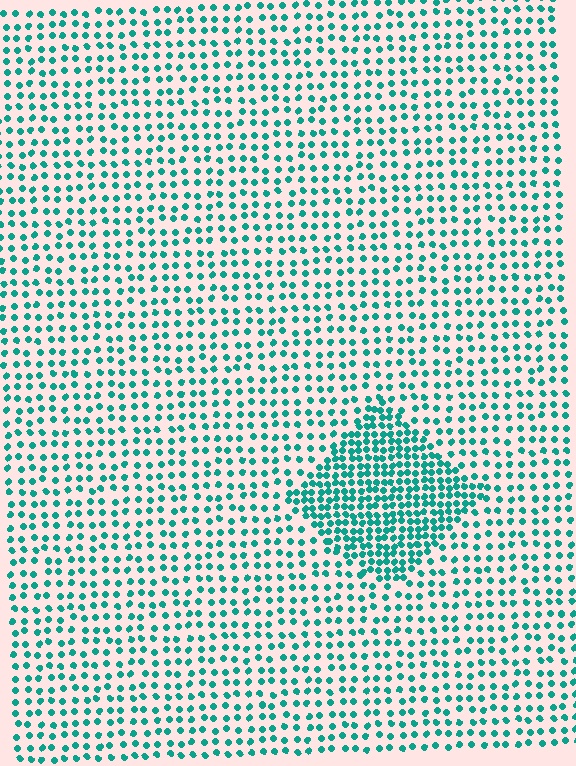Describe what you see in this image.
The image contains small teal elements arranged at two different densities. A diamond-shaped region is visible where the elements are more densely packed than the surrounding area.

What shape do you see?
I see a diamond.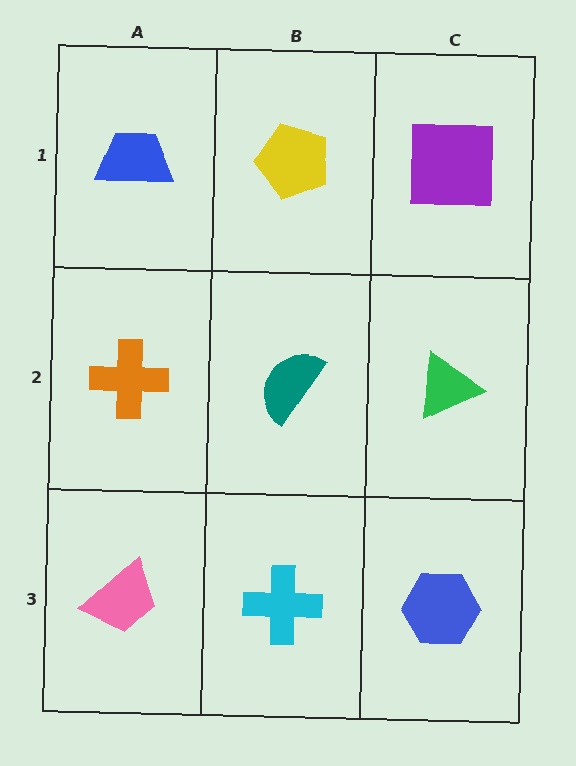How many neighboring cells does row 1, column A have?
2.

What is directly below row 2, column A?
A pink trapezoid.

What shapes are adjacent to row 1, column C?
A green triangle (row 2, column C), a yellow pentagon (row 1, column B).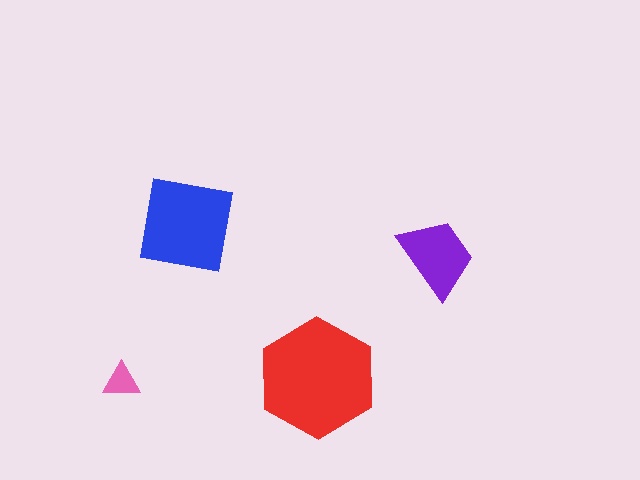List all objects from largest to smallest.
The red hexagon, the blue square, the purple trapezoid, the pink triangle.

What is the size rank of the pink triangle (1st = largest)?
4th.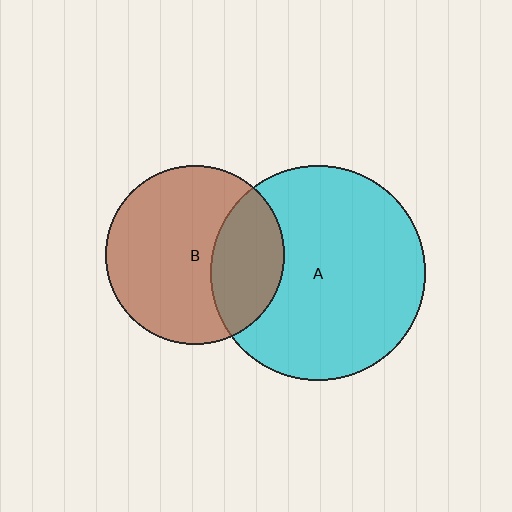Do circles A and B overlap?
Yes.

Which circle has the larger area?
Circle A (cyan).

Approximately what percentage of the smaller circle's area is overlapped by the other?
Approximately 30%.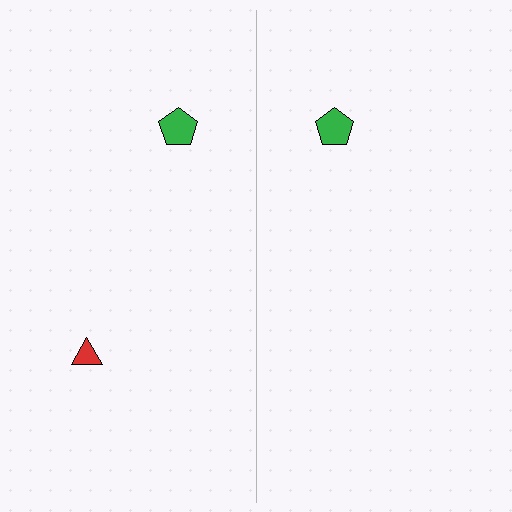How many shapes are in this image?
There are 3 shapes in this image.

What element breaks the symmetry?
A red triangle is missing from the right side.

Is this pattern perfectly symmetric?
No, the pattern is not perfectly symmetric. A red triangle is missing from the right side.